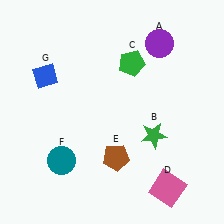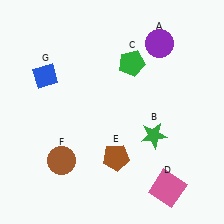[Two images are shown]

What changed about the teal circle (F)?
In Image 1, F is teal. In Image 2, it changed to brown.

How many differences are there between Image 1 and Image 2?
There is 1 difference between the two images.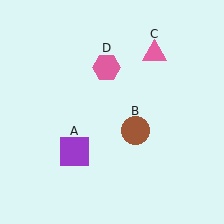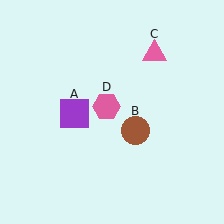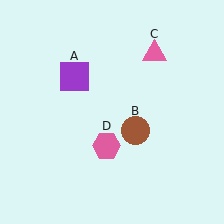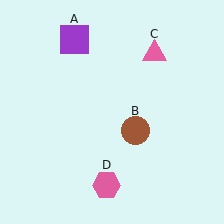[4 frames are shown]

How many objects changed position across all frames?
2 objects changed position: purple square (object A), pink hexagon (object D).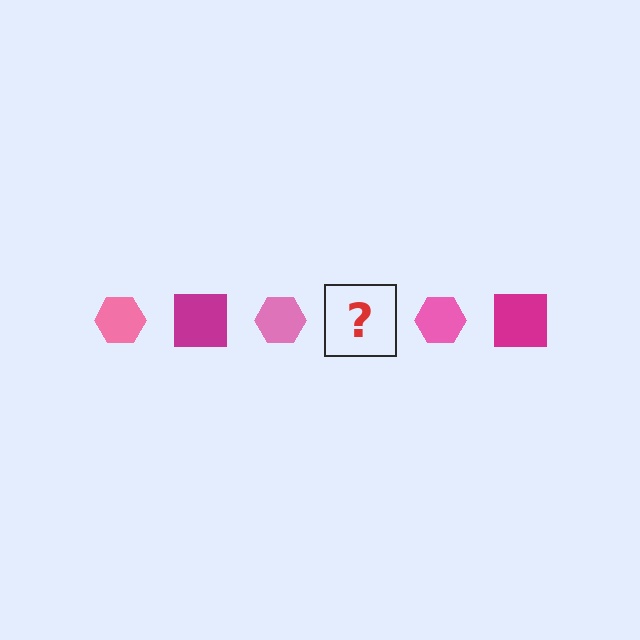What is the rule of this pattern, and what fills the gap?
The rule is that the pattern alternates between pink hexagon and magenta square. The gap should be filled with a magenta square.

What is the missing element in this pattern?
The missing element is a magenta square.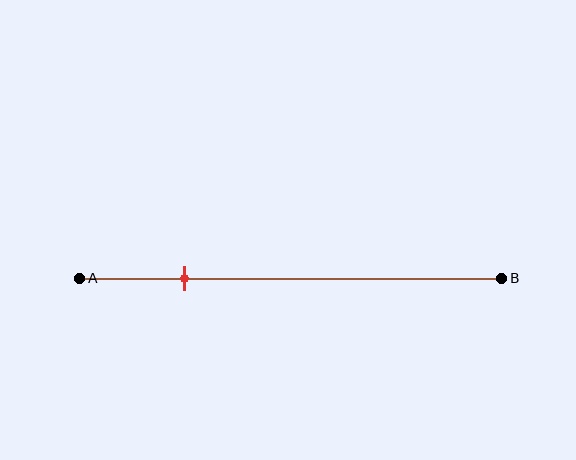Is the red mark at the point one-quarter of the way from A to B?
Yes, the mark is approximately at the one-quarter point.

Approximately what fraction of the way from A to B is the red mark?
The red mark is approximately 25% of the way from A to B.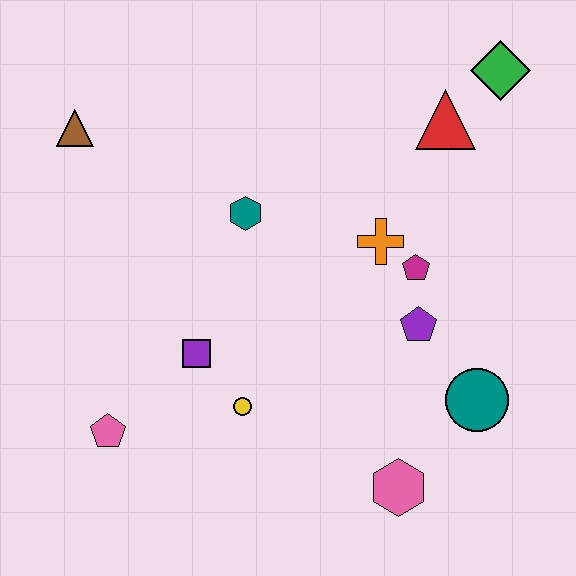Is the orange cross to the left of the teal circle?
Yes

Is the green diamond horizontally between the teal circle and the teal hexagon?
No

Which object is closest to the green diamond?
The red triangle is closest to the green diamond.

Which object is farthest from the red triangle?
The pink pentagon is farthest from the red triangle.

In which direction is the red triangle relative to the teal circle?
The red triangle is above the teal circle.